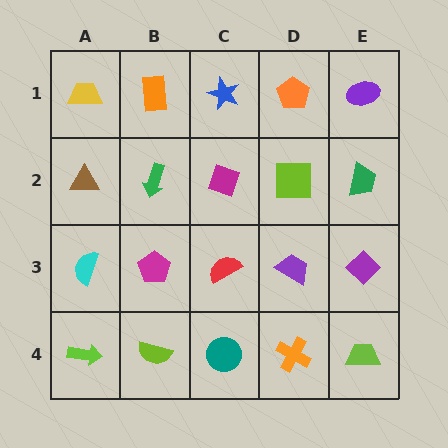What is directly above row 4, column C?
A red semicircle.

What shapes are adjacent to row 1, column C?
A magenta diamond (row 2, column C), an orange rectangle (row 1, column B), an orange pentagon (row 1, column D).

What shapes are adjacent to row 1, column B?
A green arrow (row 2, column B), a yellow trapezoid (row 1, column A), a blue star (row 1, column C).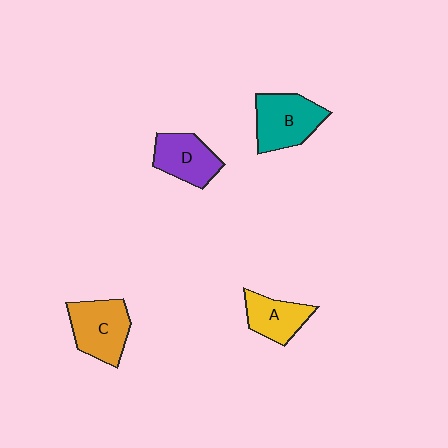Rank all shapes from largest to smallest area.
From largest to smallest: B (teal), C (orange), D (purple), A (yellow).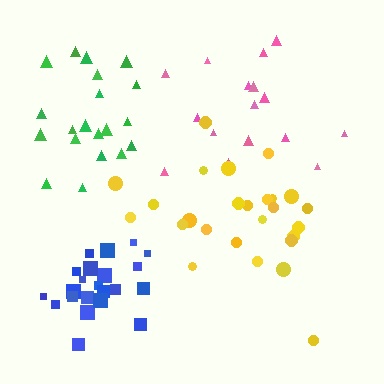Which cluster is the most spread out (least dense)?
Pink.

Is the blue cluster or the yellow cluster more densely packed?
Blue.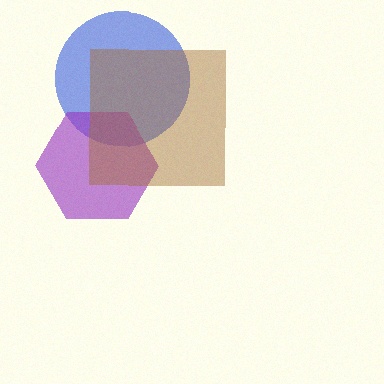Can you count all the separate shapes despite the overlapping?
Yes, there are 3 separate shapes.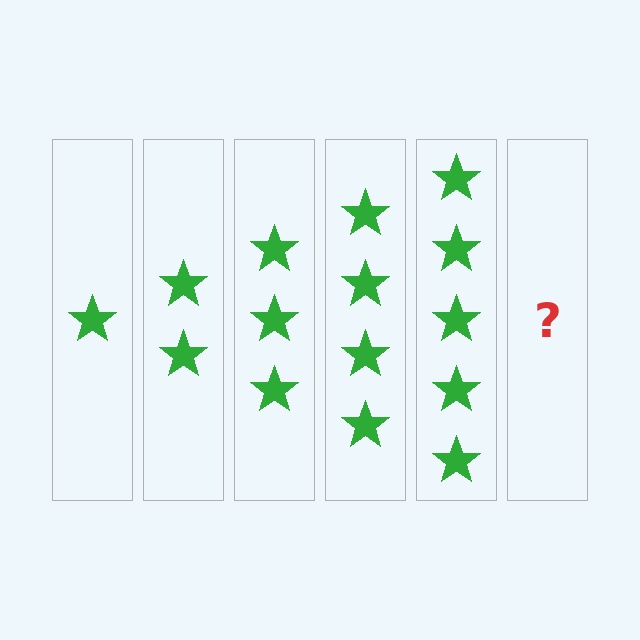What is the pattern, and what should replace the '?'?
The pattern is that each step adds one more star. The '?' should be 6 stars.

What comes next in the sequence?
The next element should be 6 stars.